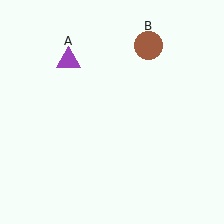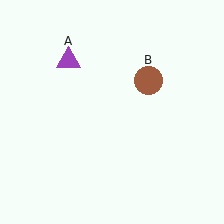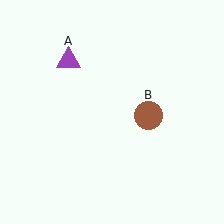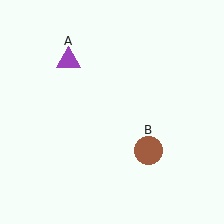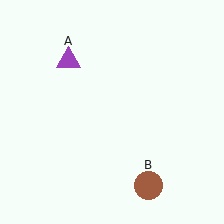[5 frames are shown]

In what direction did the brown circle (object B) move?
The brown circle (object B) moved down.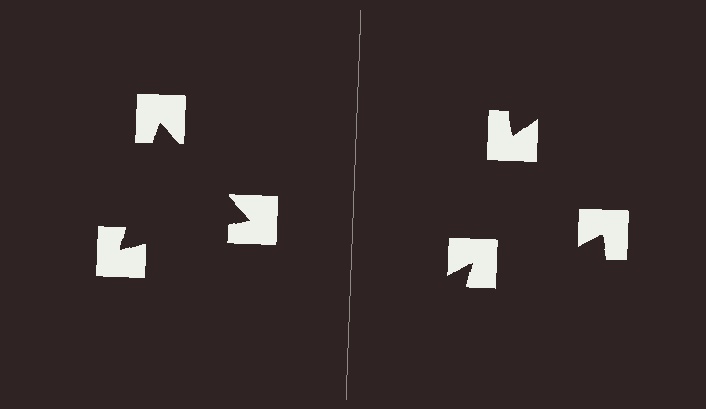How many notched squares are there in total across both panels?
6 — 3 on each side.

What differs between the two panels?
The notched squares are positioned identically on both sides; only the wedge orientations differ. On the left they align to a triangle; on the right they are misaligned.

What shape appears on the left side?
An illusory triangle.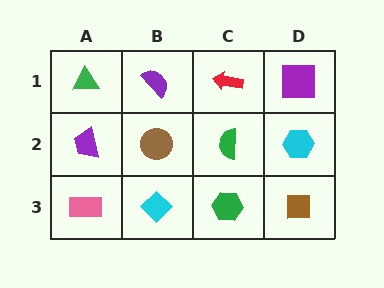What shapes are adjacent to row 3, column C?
A green semicircle (row 2, column C), a cyan diamond (row 3, column B), a brown square (row 3, column D).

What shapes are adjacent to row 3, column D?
A cyan hexagon (row 2, column D), a green hexagon (row 3, column C).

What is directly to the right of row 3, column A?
A cyan diamond.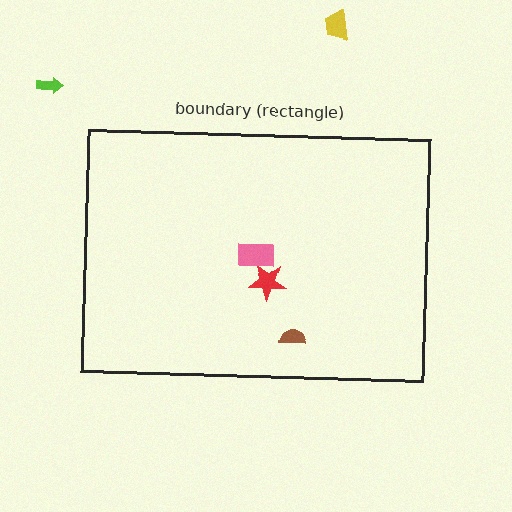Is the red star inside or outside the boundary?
Inside.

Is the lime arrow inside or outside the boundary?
Outside.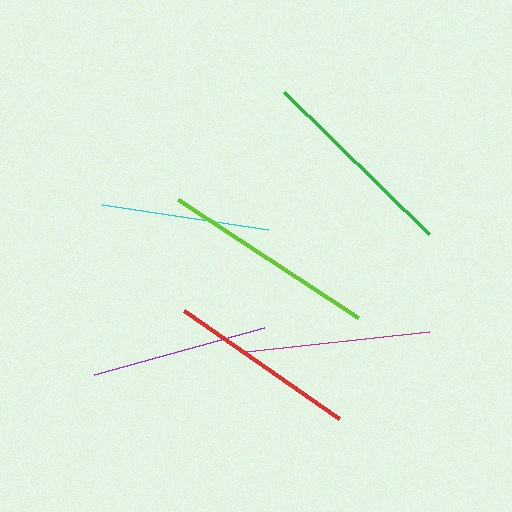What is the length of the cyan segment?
The cyan segment is approximately 169 pixels long.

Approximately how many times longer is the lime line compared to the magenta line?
The lime line is approximately 1.2 times the length of the magenta line.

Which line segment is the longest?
The lime line is the longest at approximately 215 pixels.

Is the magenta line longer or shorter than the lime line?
The lime line is longer than the magenta line.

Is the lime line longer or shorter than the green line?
The lime line is longer than the green line.